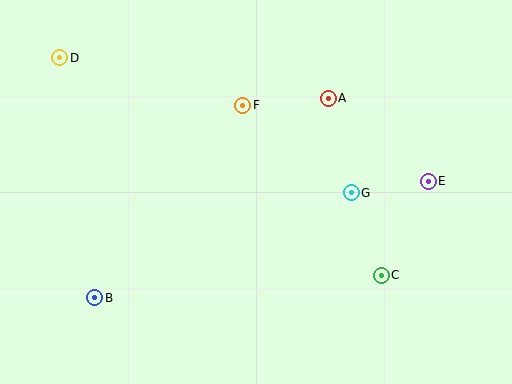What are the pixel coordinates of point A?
Point A is at (328, 98).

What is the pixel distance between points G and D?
The distance between G and D is 321 pixels.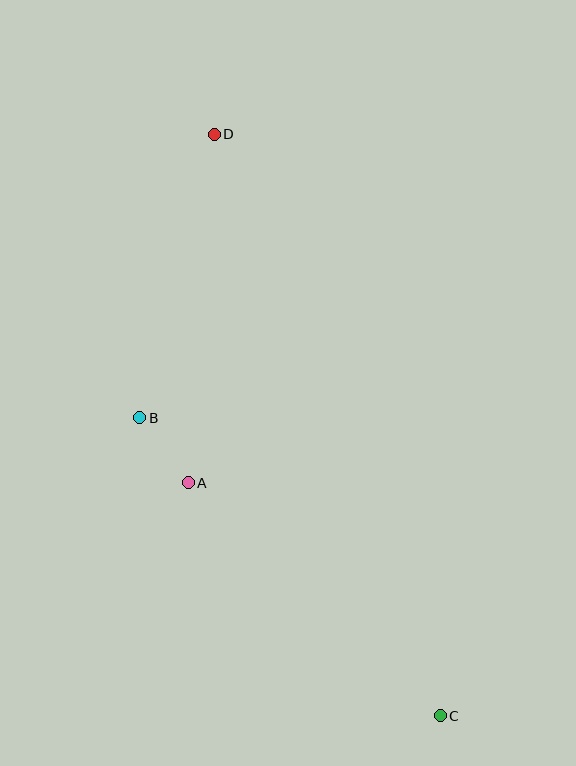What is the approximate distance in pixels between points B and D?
The distance between B and D is approximately 294 pixels.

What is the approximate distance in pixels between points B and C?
The distance between B and C is approximately 423 pixels.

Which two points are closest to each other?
Points A and B are closest to each other.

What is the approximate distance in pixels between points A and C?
The distance between A and C is approximately 343 pixels.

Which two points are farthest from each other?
Points C and D are farthest from each other.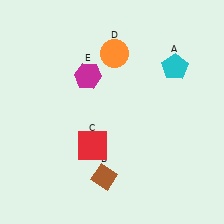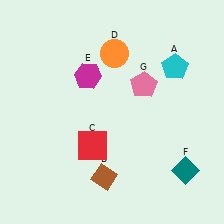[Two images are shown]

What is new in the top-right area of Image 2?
A pink pentagon (G) was added in the top-right area of Image 2.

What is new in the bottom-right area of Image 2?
A teal diamond (F) was added in the bottom-right area of Image 2.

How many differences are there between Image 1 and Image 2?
There are 2 differences between the two images.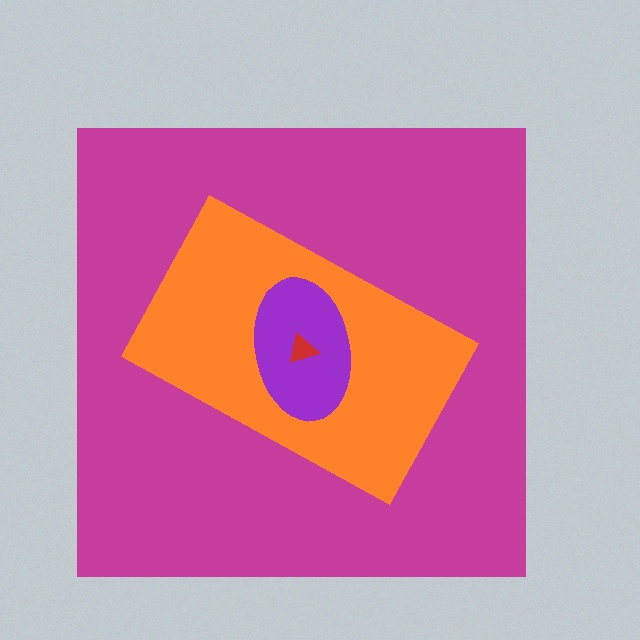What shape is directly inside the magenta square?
The orange rectangle.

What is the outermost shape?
The magenta square.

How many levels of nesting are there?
4.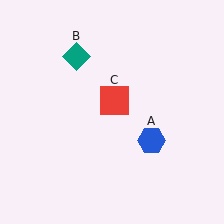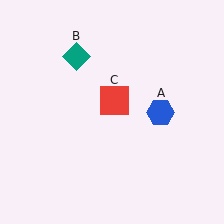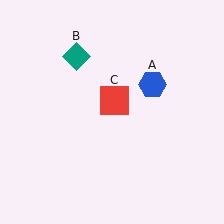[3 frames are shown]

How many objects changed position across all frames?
1 object changed position: blue hexagon (object A).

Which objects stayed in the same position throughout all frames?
Teal diamond (object B) and red square (object C) remained stationary.